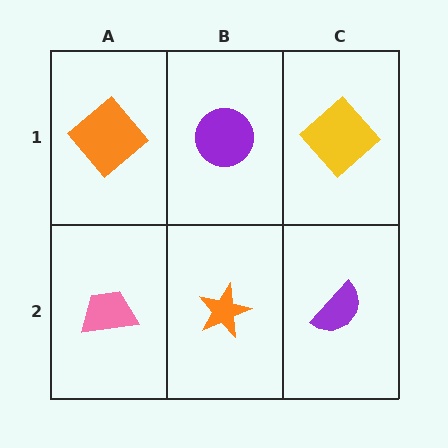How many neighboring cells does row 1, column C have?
2.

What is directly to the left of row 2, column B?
A pink trapezoid.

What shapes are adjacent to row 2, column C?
A yellow diamond (row 1, column C), an orange star (row 2, column B).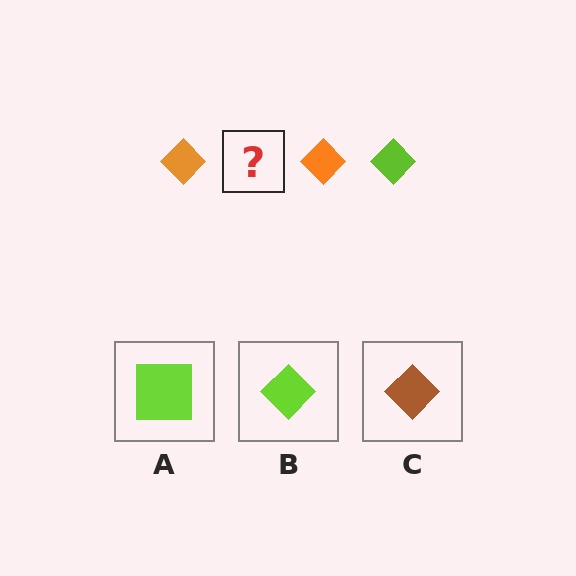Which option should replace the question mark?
Option B.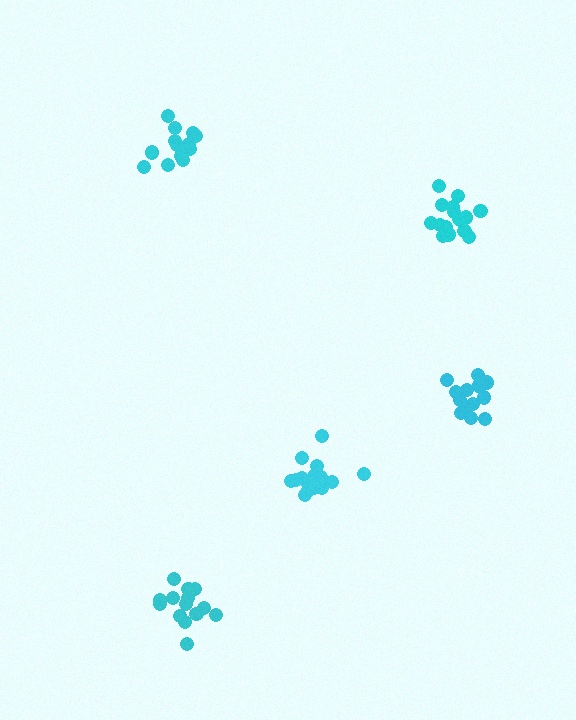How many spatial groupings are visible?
There are 5 spatial groupings.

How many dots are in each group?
Group 1: 14 dots, Group 2: 13 dots, Group 3: 16 dots, Group 4: 16 dots, Group 5: 14 dots (73 total).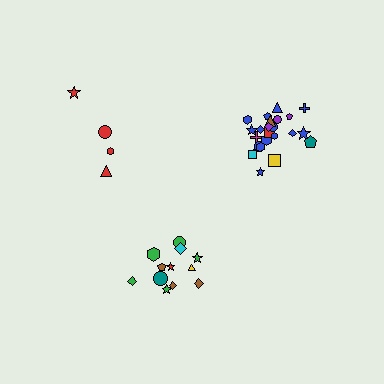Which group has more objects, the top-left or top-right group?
The top-right group.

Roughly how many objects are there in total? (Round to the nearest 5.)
Roughly 40 objects in total.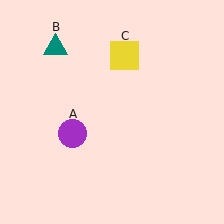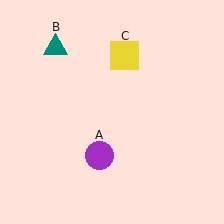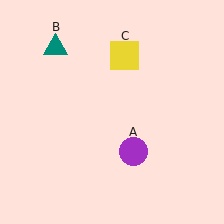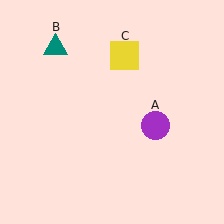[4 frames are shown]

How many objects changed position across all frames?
1 object changed position: purple circle (object A).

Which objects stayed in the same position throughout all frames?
Teal triangle (object B) and yellow square (object C) remained stationary.